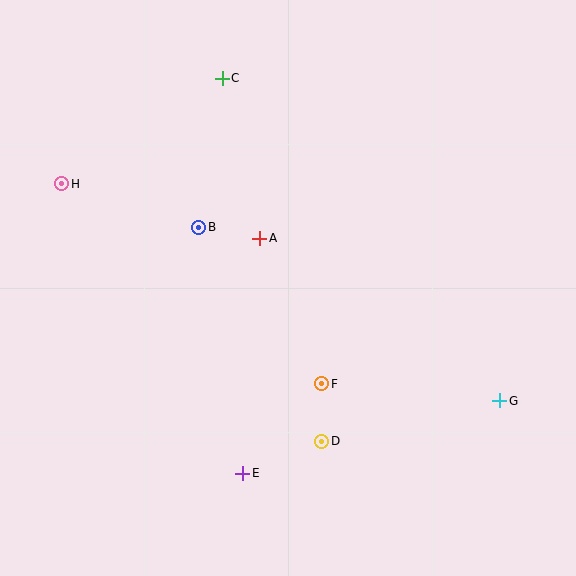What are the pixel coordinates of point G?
Point G is at (500, 401).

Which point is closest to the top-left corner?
Point H is closest to the top-left corner.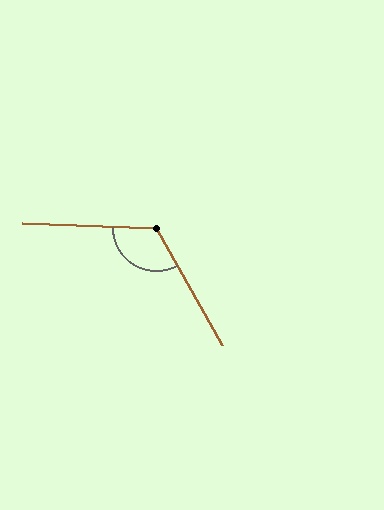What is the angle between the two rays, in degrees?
Approximately 121 degrees.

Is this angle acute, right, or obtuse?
It is obtuse.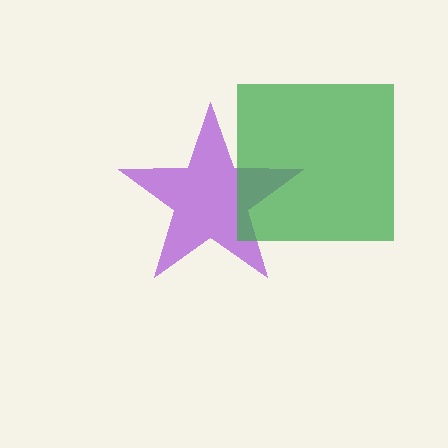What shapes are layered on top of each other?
The layered shapes are: a purple star, a green square.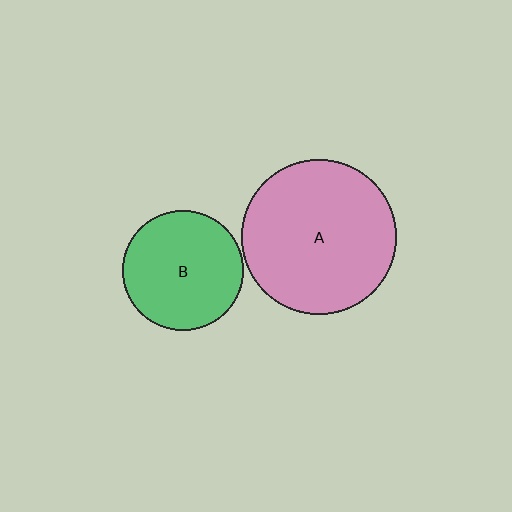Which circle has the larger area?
Circle A (pink).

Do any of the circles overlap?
No, none of the circles overlap.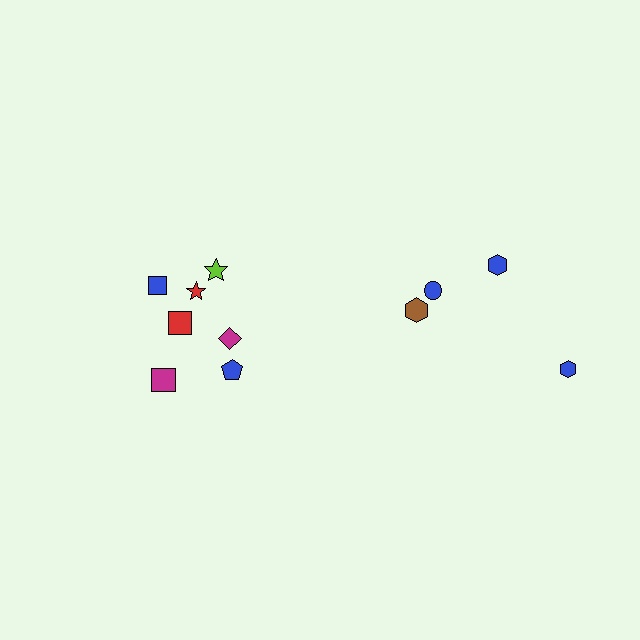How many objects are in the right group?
There are 4 objects.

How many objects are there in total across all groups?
There are 11 objects.